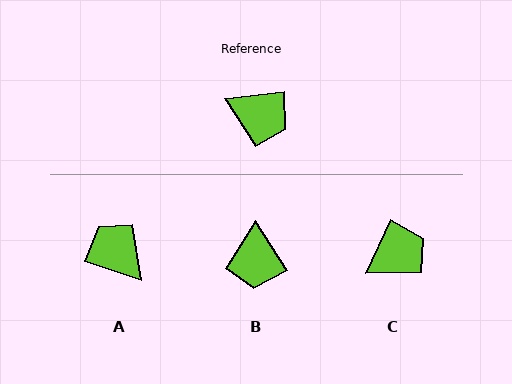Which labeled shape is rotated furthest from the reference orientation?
A, about 155 degrees away.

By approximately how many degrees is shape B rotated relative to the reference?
Approximately 64 degrees clockwise.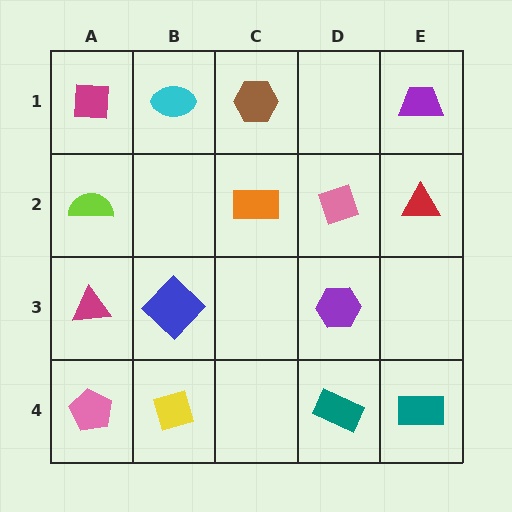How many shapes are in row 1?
4 shapes.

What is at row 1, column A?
A magenta square.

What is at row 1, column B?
A cyan ellipse.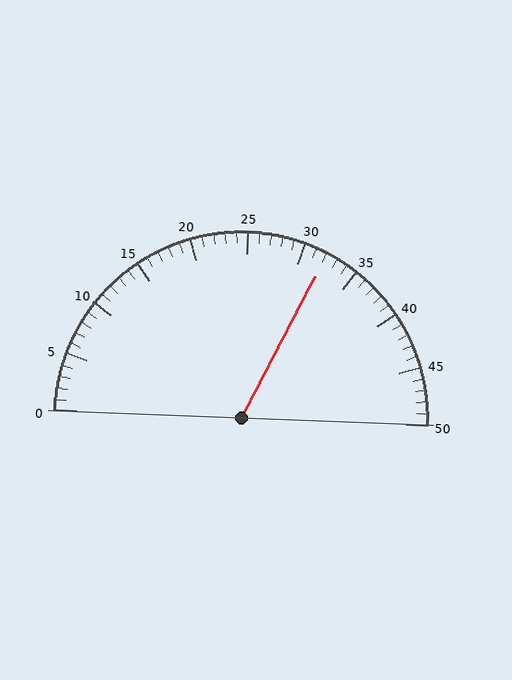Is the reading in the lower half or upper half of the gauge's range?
The reading is in the upper half of the range (0 to 50).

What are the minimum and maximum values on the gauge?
The gauge ranges from 0 to 50.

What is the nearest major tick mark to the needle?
The nearest major tick mark is 30.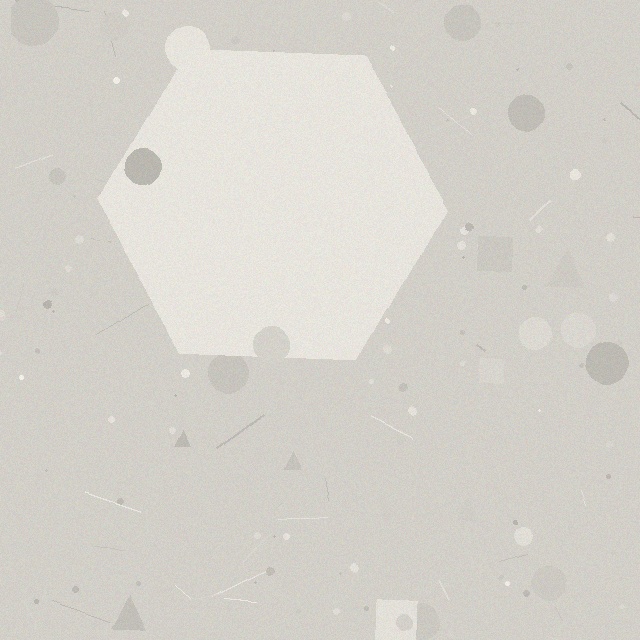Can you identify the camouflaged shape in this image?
The camouflaged shape is a hexagon.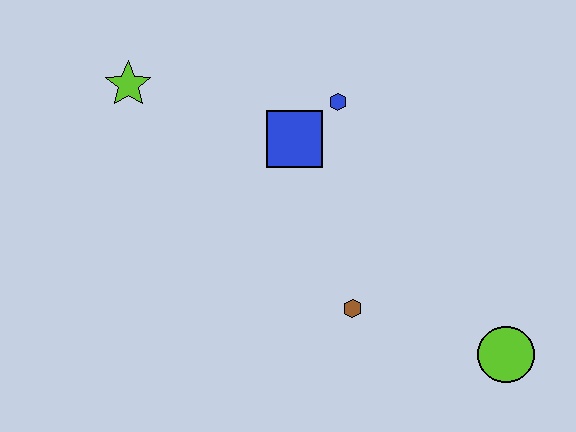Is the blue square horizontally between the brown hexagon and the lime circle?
No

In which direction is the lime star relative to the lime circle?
The lime star is to the left of the lime circle.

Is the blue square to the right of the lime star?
Yes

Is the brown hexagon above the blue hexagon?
No